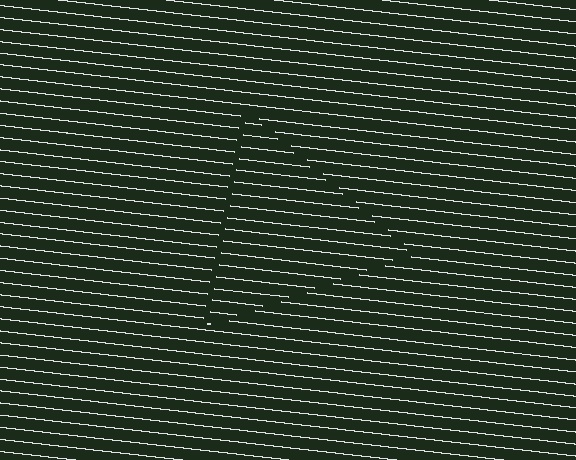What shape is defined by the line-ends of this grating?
An illusory triangle. The interior of the shape contains the same grating, shifted by half a period — the contour is defined by the phase discontinuity where line-ends from the inner and outer gratings abut.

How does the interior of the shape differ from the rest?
The interior of the shape contains the same grating, shifted by half a period — the contour is defined by the phase discontinuity where line-ends from the inner and outer gratings abut.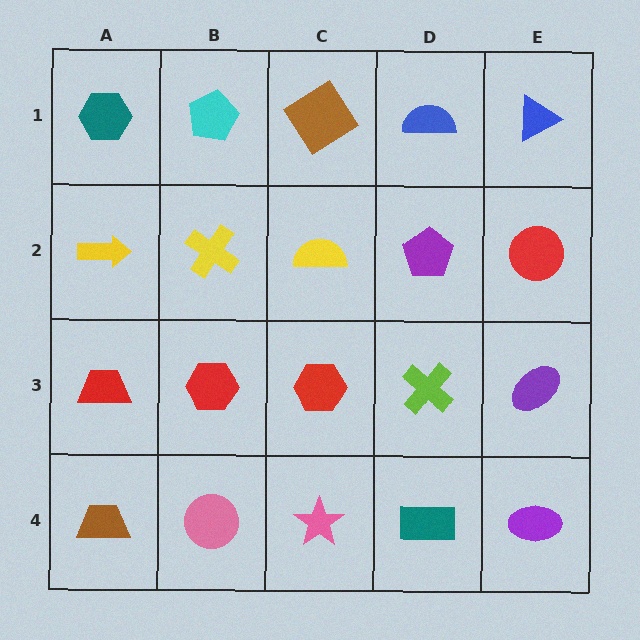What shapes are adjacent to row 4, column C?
A red hexagon (row 3, column C), a pink circle (row 4, column B), a teal rectangle (row 4, column D).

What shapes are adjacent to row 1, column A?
A yellow arrow (row 2, column A), a cyan pentagon (row 1, column B).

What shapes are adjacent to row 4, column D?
A lime cross (row 3, column D), a pink star (row 4, column C), a purple ellipse (row 4, column E).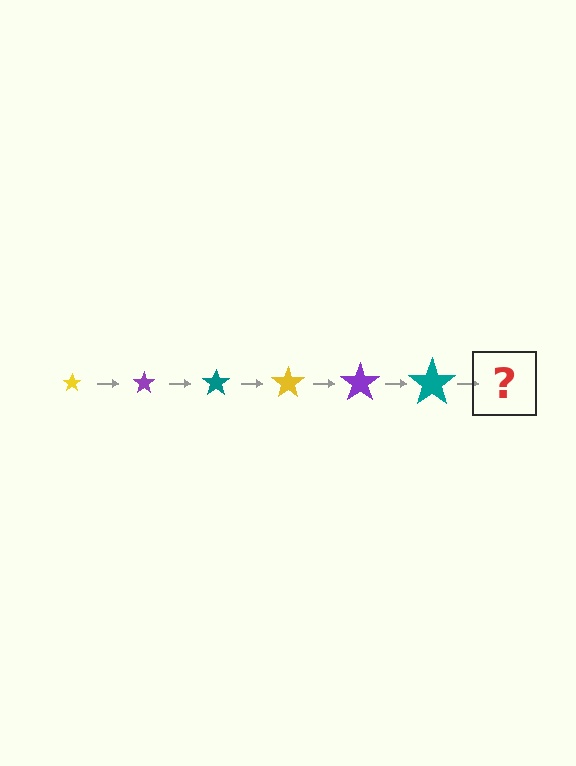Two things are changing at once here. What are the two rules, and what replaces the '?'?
The two rules are that the star grows larger each step and the color cycles through yellow, purple, and teal. The '?' should be a yellow star, larger than the previous one.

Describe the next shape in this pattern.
It should be a yellow star, larger than the previous one.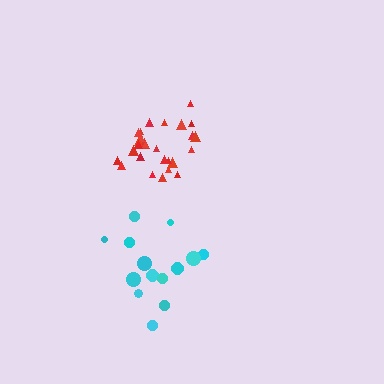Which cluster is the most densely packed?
Red.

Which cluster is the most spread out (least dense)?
Cyan.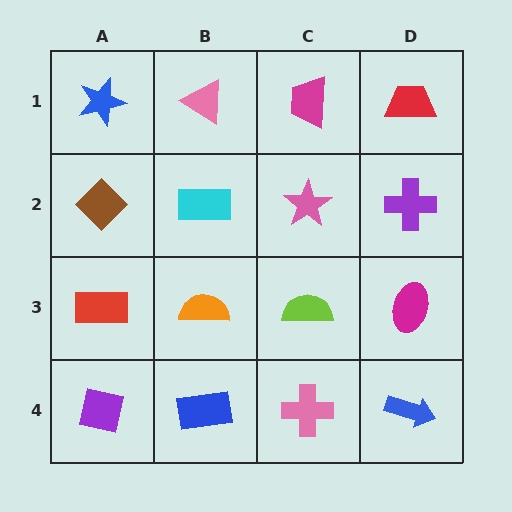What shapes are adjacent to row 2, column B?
A pink triangle (row 1, column B), an orange semicircle (row 3, column B), a brown diamond (row 2, column A), a pink star (row 2, column C).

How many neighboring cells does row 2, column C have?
4.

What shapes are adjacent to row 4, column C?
A lime semicircle (row 3, column C), a blue rectangle (row 4, column B), a blue arrow (row 4, column D).